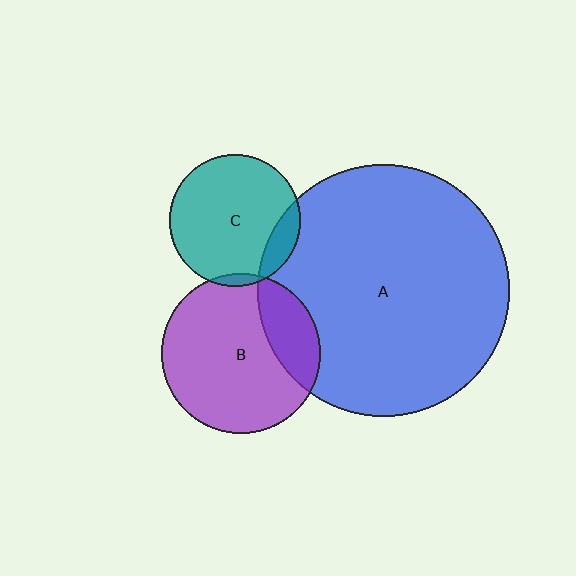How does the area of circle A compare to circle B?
Approximately 2.5 times.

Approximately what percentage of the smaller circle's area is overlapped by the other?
Approximately 15%.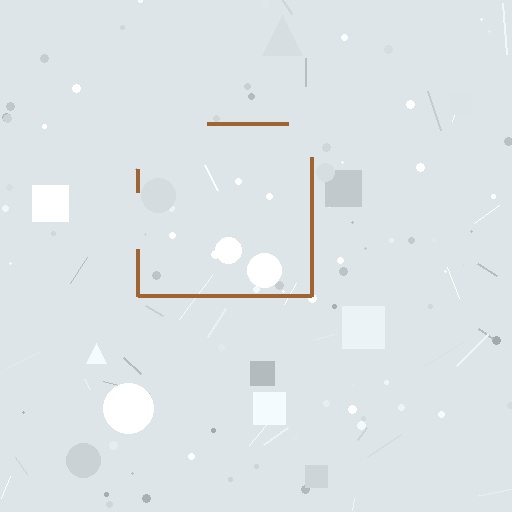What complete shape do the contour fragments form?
The contour fragments form a square.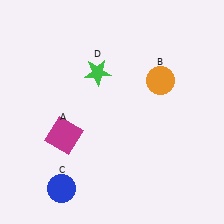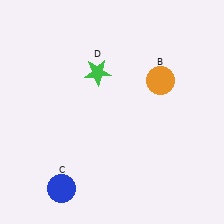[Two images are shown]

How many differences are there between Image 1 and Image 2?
There is 1 difference between the two images.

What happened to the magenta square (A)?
The magenta square (A) was removed in Image 2. It was in the bottom-left area of Image 1.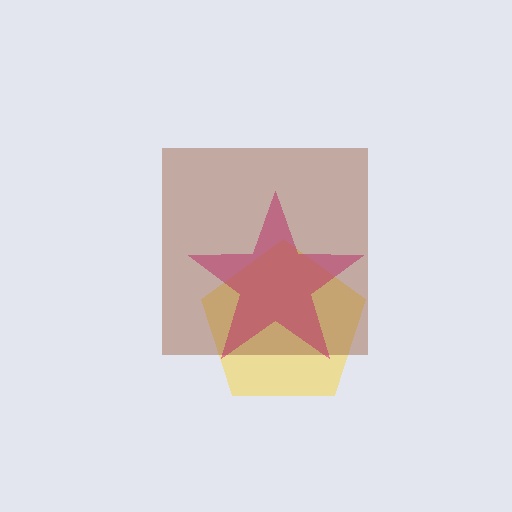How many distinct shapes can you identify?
There are 3 distinct shapes: a yellow pentagon, a magenta star, a brown square.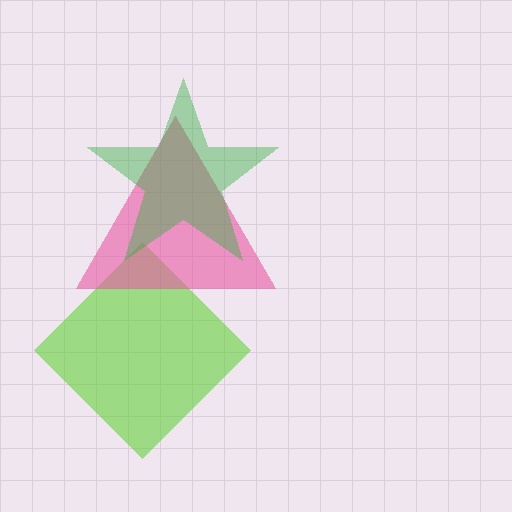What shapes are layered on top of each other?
The layered shapes are: a lime diamond, a pink triangle, a green star.